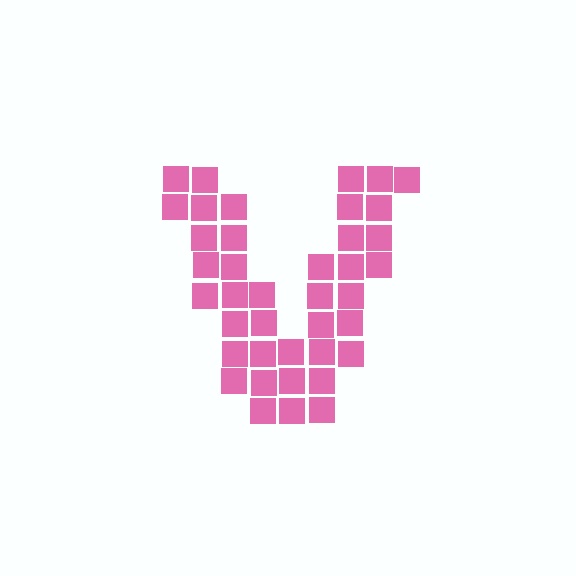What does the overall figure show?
The overall figure shows the letter V.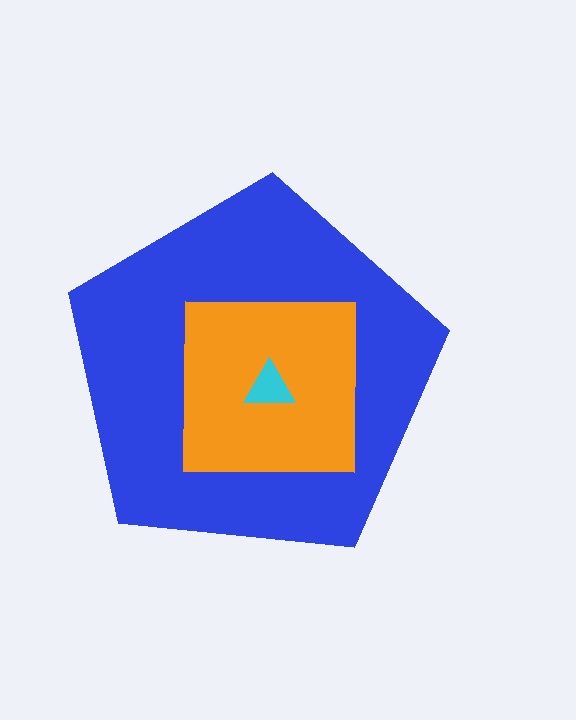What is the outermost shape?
The blue pentagon.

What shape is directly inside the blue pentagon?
The orange square.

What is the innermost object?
The cyan triangle.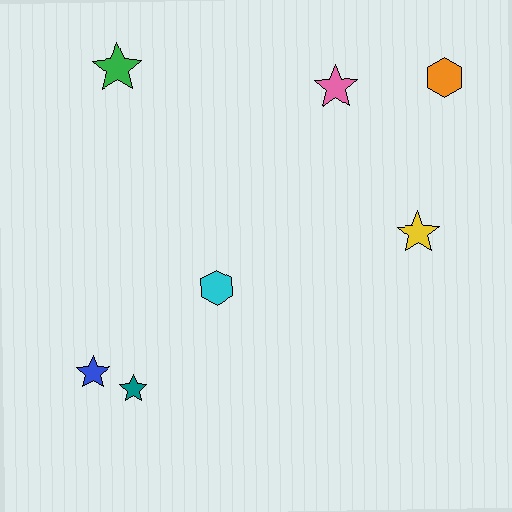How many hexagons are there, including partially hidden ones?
There are 2 hexagons.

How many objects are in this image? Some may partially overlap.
There are 7 objects.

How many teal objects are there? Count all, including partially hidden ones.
There is 1 teal object.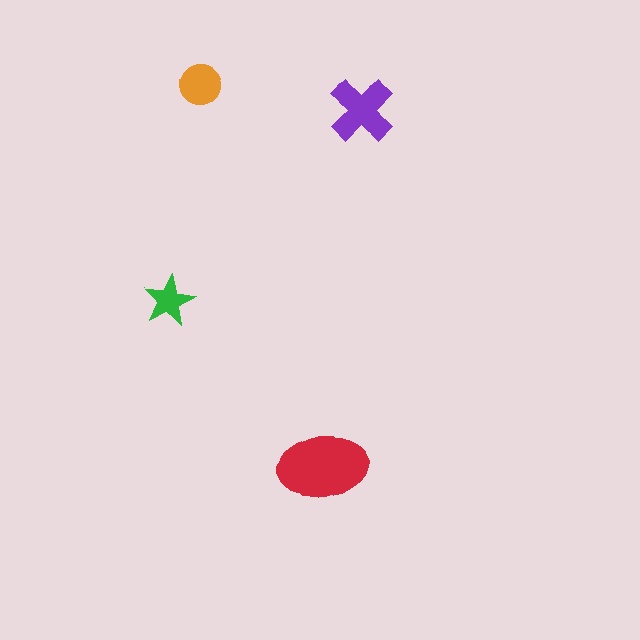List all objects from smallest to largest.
The green star, the orange circle, the purple cross, the red ellipse.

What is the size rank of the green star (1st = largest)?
4th.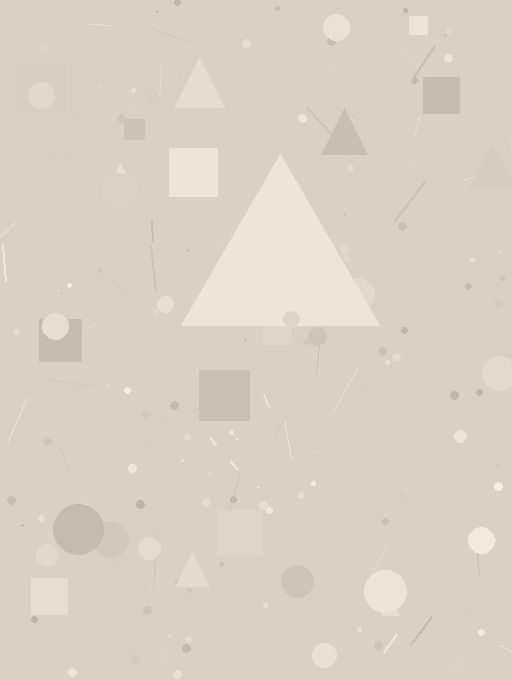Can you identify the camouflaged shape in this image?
The camouflaged shape is a triangle.